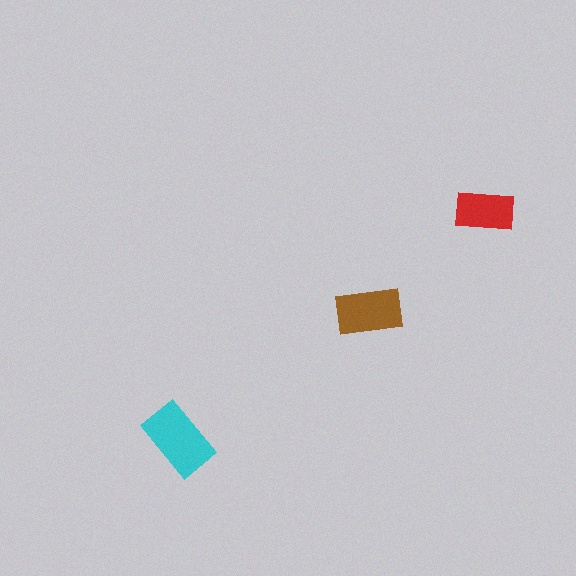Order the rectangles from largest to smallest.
the cyan one, the brown one, the red one.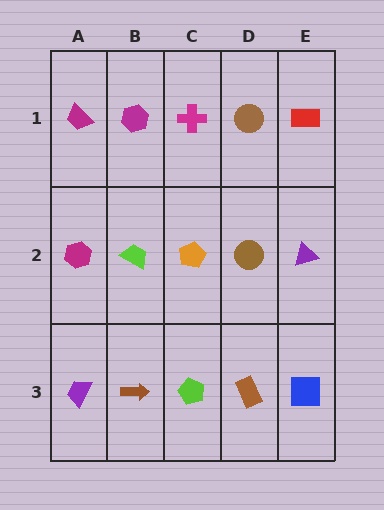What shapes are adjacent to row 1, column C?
An orange pentagon (row 2, column C), a magenta hexagon (row 1, column B), a brown circle (row 1, column D).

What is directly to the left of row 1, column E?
A brown circle.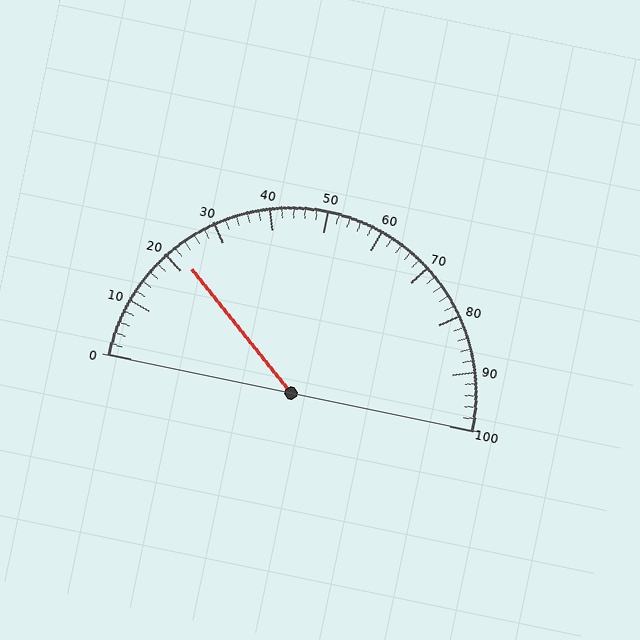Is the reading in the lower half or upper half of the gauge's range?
The reading is in the lower half of the range (0 to 100).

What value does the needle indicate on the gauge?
The needle indicates approximately 22.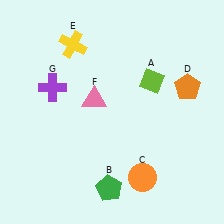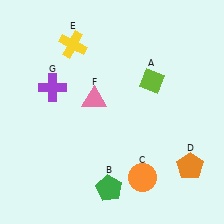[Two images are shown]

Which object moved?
The orange pentagon (D) moved down.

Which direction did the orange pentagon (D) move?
The orange pentagon (D) moved down.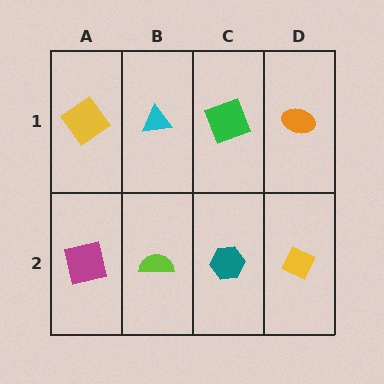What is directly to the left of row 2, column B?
A magenta square.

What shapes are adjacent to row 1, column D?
A yellow diamond (row 2, column D), a green square (row 1, column C).